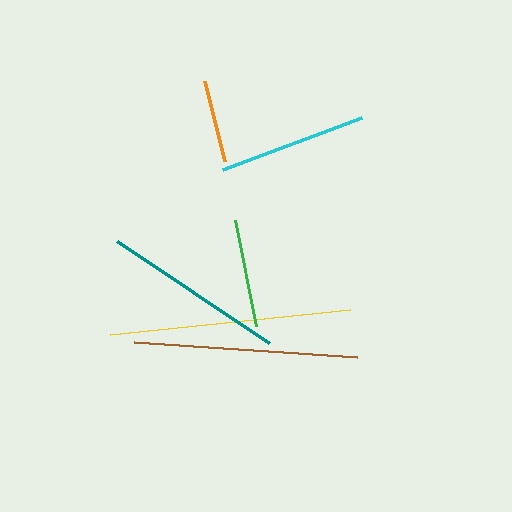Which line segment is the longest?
The yellow line is the longest at approximately 241 pixels.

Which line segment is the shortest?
The orange line is the shortest at approximately 82 pixels.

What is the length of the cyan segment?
The cyan segment is approximately 149 pixels long.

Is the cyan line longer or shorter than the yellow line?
The yellow line is longer than the cyan line.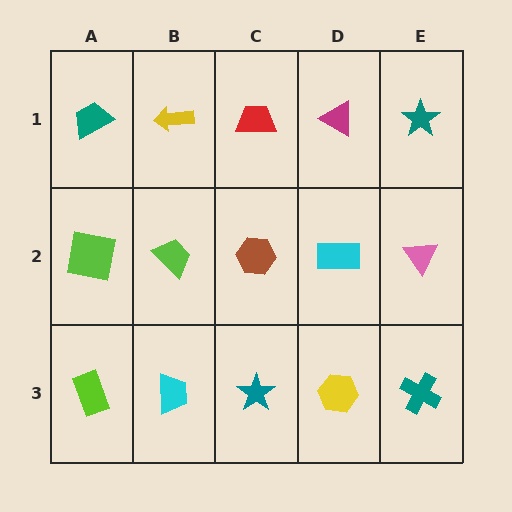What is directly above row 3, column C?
A brown hexagon.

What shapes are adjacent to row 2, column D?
A magenta triangle (row 1, column D), a yellow hexagon (row 3, column D), a brown hexagon (row 2, column C), a pink triangle (row 2, column E).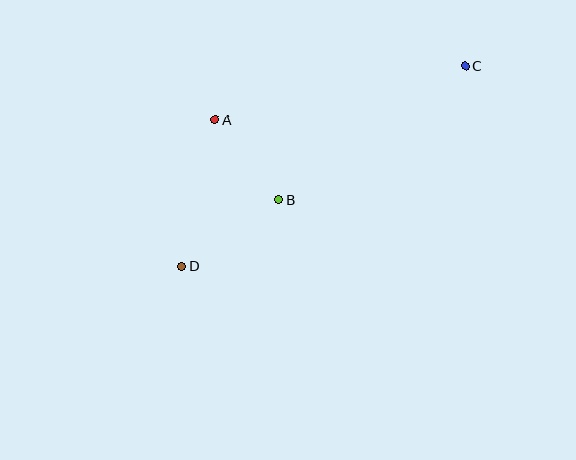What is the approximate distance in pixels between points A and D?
The distance between A and D is approximately 150 pixels.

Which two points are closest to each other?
Points A and B are closest to each other.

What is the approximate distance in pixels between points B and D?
The distance between B and D is approximately 118 pixels.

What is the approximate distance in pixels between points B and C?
The distance between B and C is approximately 230 pixels.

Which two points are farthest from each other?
Points C and D are farthest from each other.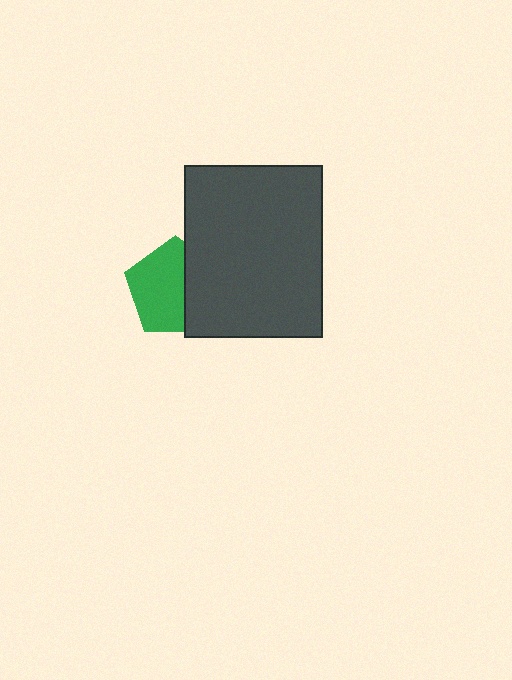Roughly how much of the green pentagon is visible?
About half of it is visible (roughly 61%).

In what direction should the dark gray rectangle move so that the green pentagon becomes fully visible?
The dark gray rectangle should move right. That is the shortest direction to clear the overlap and leave the green pentagon fully visible.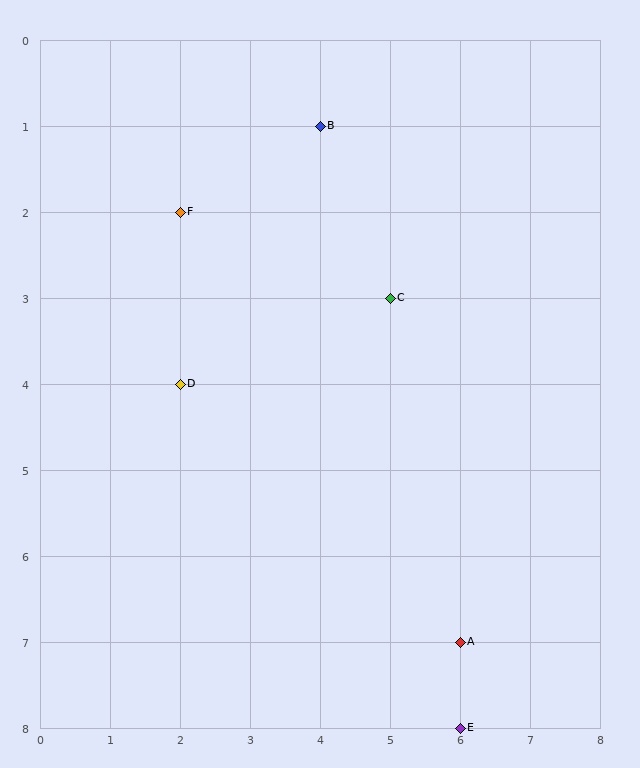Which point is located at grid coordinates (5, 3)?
Point C is at (5, 3).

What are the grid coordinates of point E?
Point E is at grid coordinates (6, 8).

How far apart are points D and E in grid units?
Points D and E are 4 columns and 4 rows apart (about 5.7 grid units diagonally).